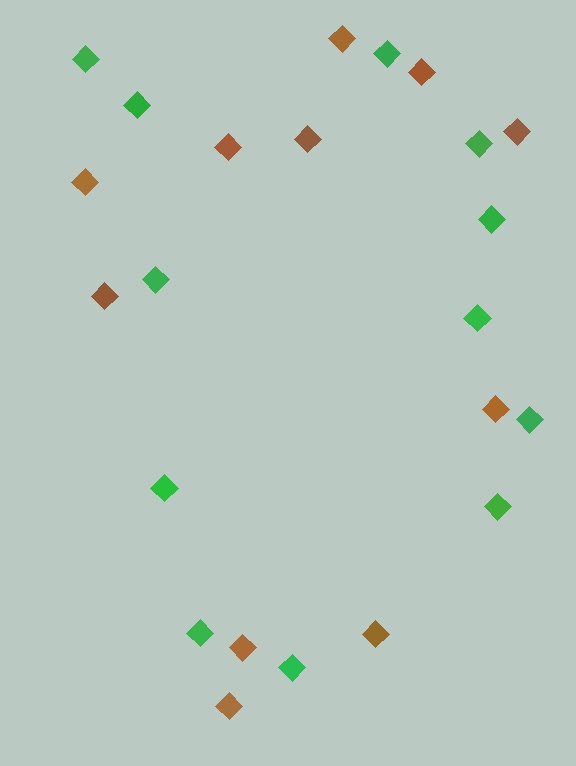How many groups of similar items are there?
There are 2 groups: one group of brown diamonds (11) and one group of green diamonds (12).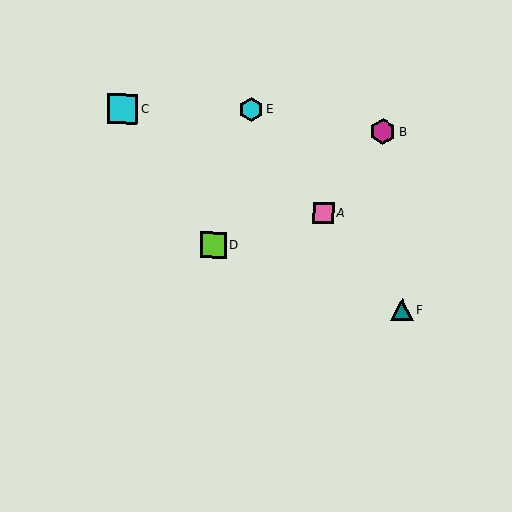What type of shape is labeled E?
Shape E is a cyan hexagon.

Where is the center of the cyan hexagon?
The center of the cyan hexagon is at (251, 109).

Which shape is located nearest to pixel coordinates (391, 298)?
The teal triangle (labeled F) at (402, 310) is nearest to that location.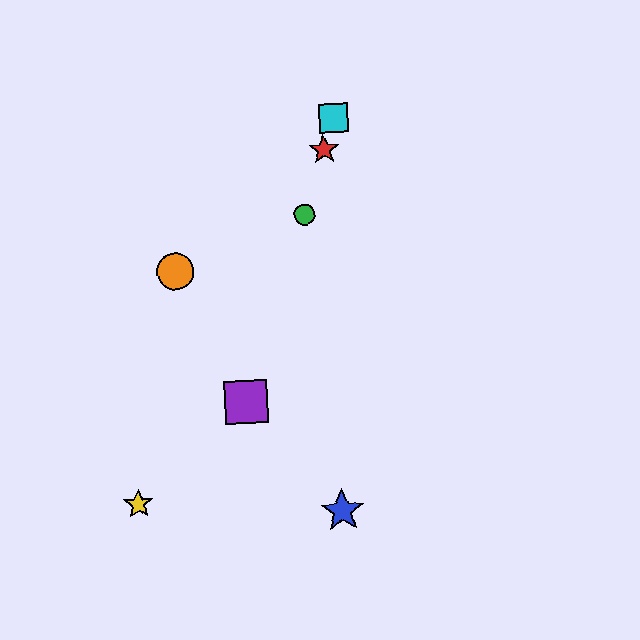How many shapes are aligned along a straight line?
4 shapes (the red star, the green circle, the purple square, the cyan square) are aligned along a straight line.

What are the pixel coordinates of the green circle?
The green circle is at (304, 214).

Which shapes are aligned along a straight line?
The red star, the green circle, the purple square, the cyan square are aligned along a straight line.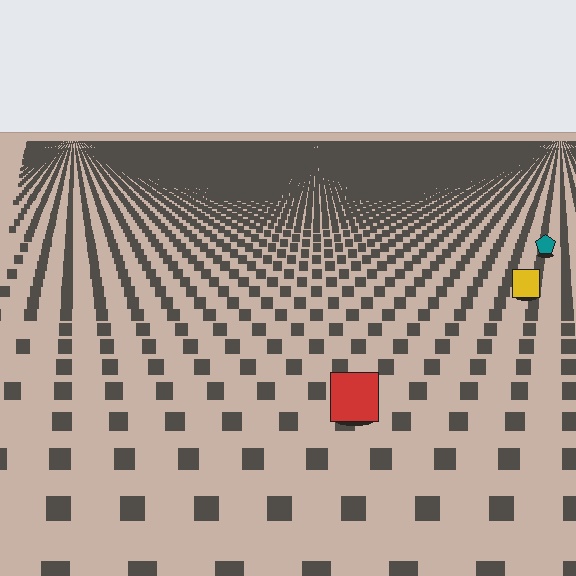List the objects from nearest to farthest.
From nearest to farthest: the red square, the yellow square, the teal pentagon.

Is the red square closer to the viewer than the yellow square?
Yes. The red square is closer — you can tell from the texture gradient: the ground texture is coarser near it.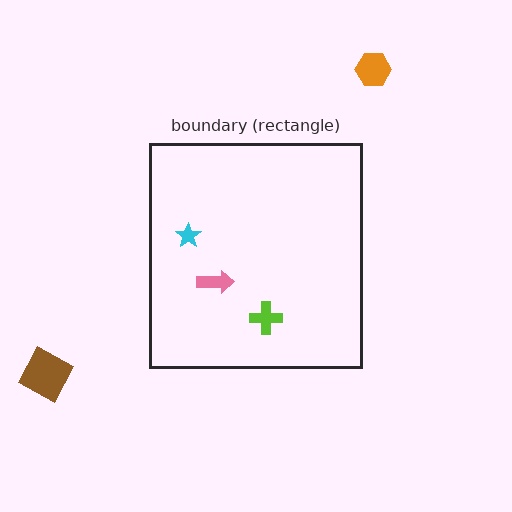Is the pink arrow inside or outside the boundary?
Inside.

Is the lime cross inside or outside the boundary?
Inside.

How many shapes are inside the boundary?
3 inside, 2 outside.